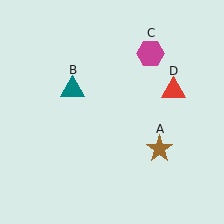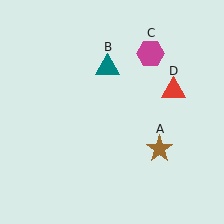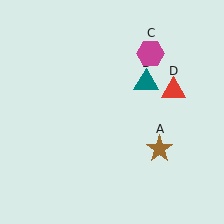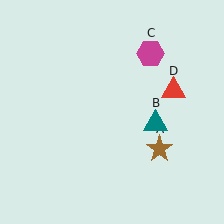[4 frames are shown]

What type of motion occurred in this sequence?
The teal triangle (object B) rotated clockwise around the center of the scene.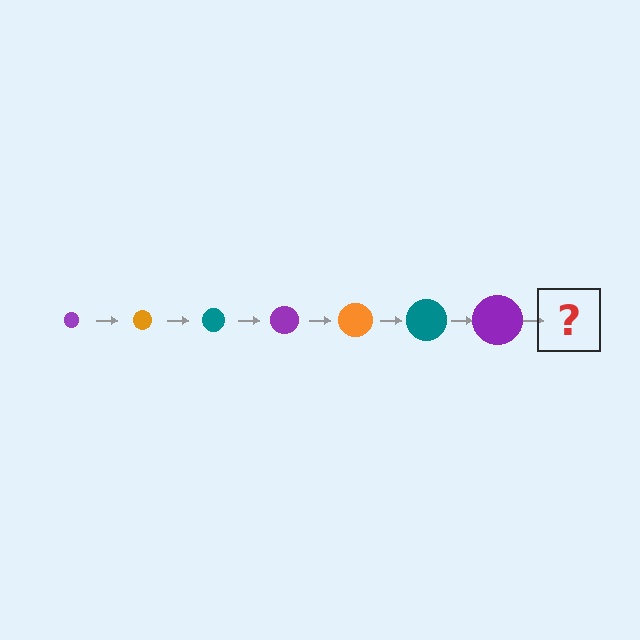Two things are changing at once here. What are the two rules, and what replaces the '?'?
The two rules are that the circle grows larger each step and the color cycles through purple, orange, and teal. The '?' should be an orange circle, larger than the previous one.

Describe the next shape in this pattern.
It should be an orange circle, larger than the previous one.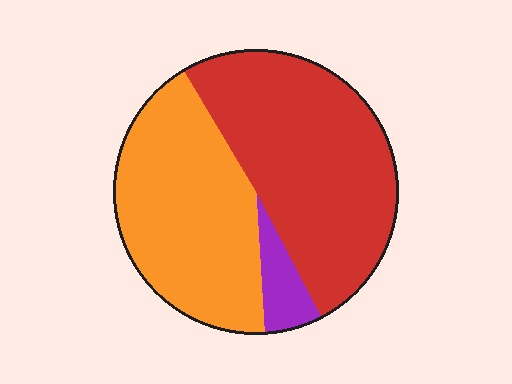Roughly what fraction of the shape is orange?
Orange takes up about two fifths (2/5) of the shape.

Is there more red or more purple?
Red.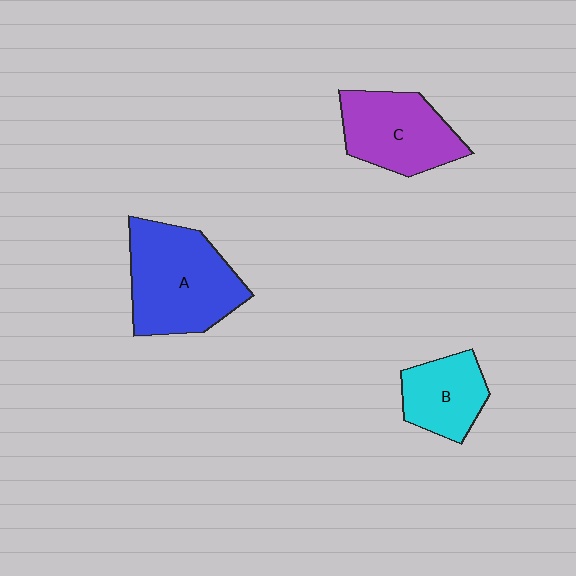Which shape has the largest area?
Shape A (blue).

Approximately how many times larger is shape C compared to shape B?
Approximately 1.4 times.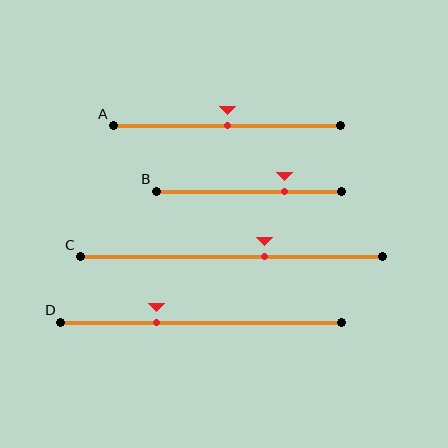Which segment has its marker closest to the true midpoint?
Segment A has its marker closest to the true midpoint.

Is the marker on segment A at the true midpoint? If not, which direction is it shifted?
Yes, the marker on segment A is at the true midpoint.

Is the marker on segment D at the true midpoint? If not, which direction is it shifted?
No, the marker on segment D is shifted to the left by about 16% of the segment length.